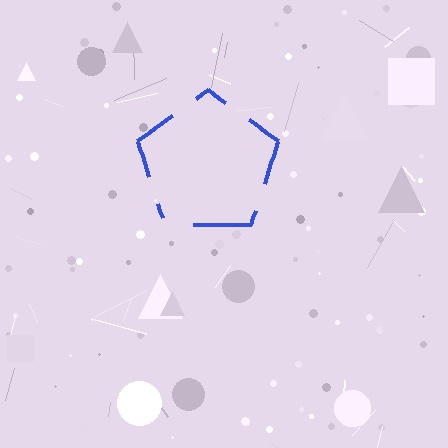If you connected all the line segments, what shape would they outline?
They would outline a pentagon.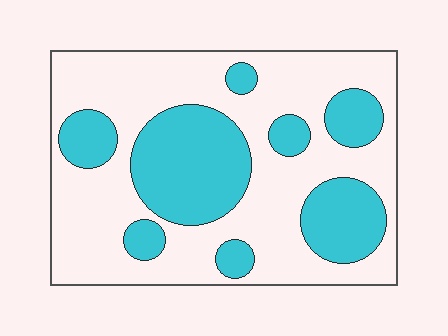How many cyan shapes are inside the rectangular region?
8.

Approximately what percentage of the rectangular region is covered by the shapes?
Approximately 35%.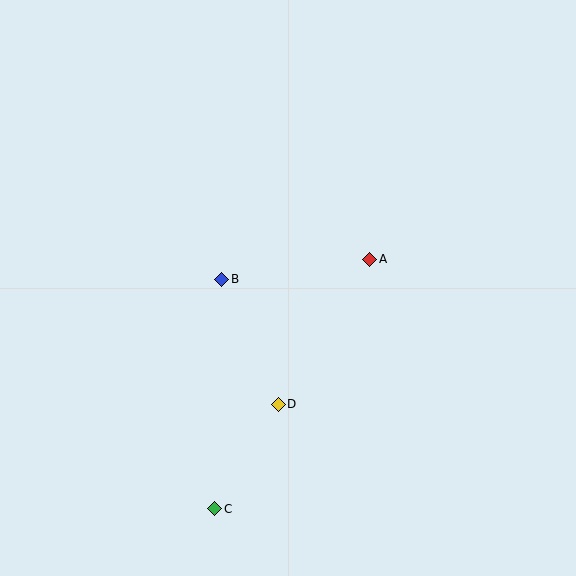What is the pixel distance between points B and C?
The distance between B and C is 230 pixels.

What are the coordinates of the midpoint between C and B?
The midpoint between C and B is at (218, 394).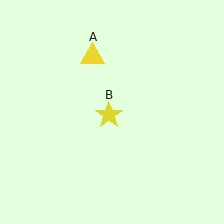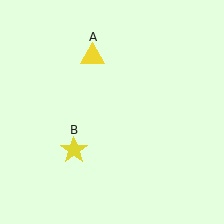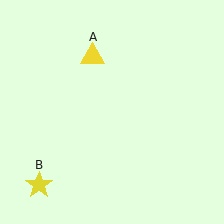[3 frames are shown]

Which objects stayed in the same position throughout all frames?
Yellow triangle (object A) remained stationary.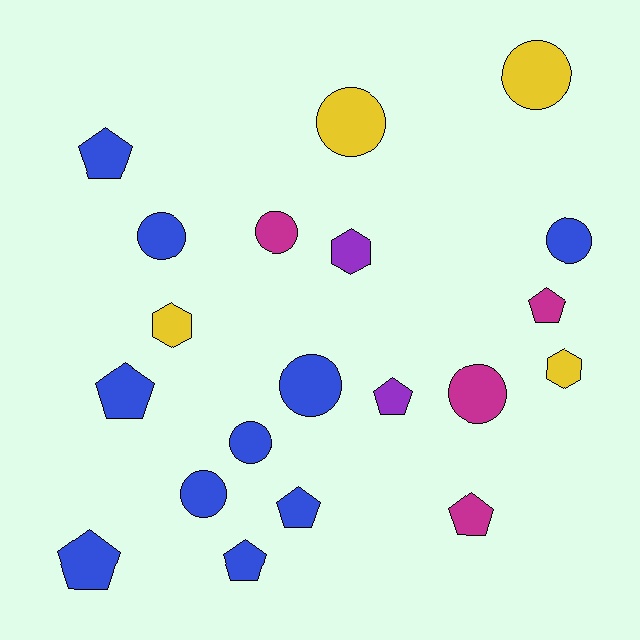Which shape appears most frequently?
Circle, with 9 objects.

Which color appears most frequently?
Blue, with 10 objects.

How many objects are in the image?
There are 20 objects.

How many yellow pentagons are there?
There are no yellow pentagons.